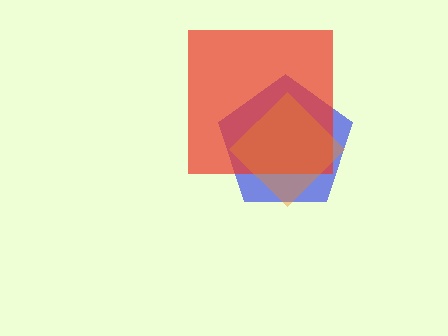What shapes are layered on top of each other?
The layered shapes are: a blue pentagon, a red square, an orange diamond.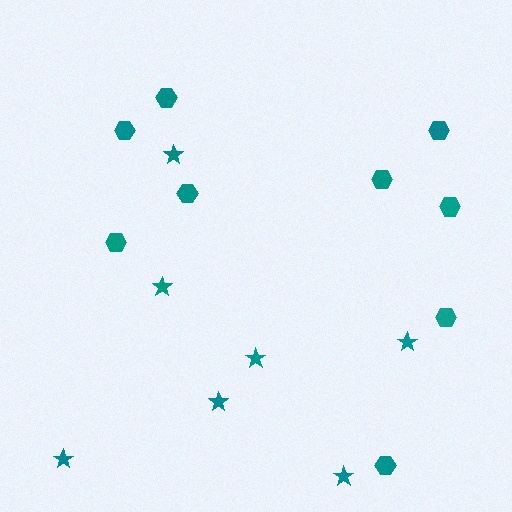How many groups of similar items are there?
There are 2 groups: one group of hexagons (9) and one group of stars (7).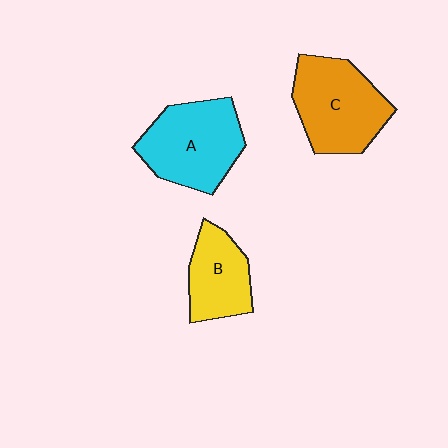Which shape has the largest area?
Shape C (orange).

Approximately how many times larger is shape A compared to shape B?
Approximately 1.5 times.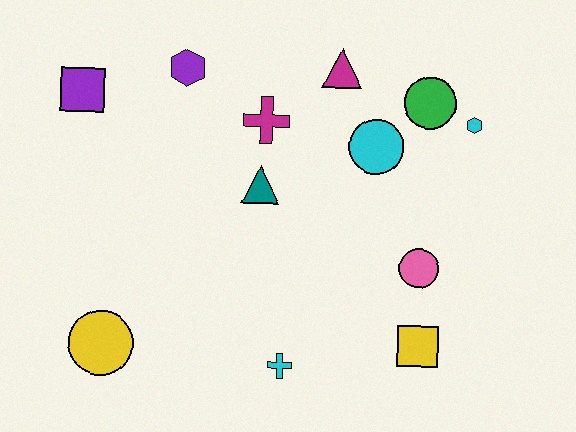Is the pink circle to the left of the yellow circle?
No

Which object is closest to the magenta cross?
The teal triangle is closest to the magenta cross.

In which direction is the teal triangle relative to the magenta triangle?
The teal triangle is below the magenta triangle.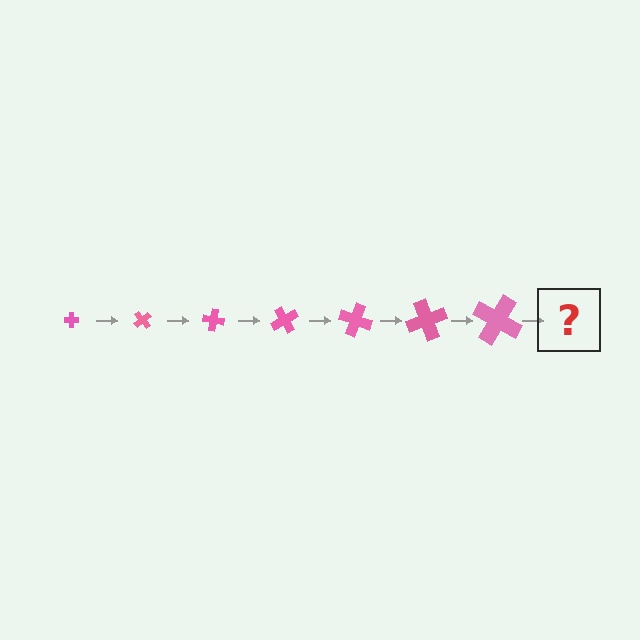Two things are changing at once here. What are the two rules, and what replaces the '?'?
The two rules are that the cross grows larger each step and it rotates 50 degrees each step. The '?' should be a cross, larger than the previous one and rotated 350 degrees from the start.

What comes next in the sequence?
The next element should be a cross, larger than the previous one and rotated 350 degrees from the start.